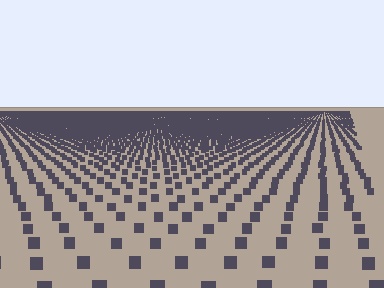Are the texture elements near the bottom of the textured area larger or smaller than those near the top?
Larger. Near the bottom, elements are closer to the viewer and appear at a bigger on-screen size.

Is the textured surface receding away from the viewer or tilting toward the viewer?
The surface is receding away from the viewer. Texture elements get smaller and denser toward the top.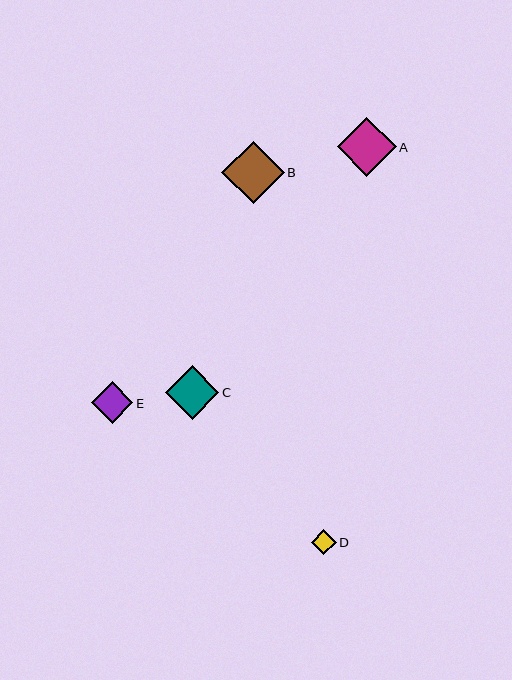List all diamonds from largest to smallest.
From largest to smallest: B, A, C, E, D.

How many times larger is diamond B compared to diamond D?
Diamond B is approximately 2.5 times the size of diamond D.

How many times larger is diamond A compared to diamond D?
Diamond A is approximately 2.3 times the size of diamond D.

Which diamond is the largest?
Diamond B is the largest with a size of approximately 62 pixels.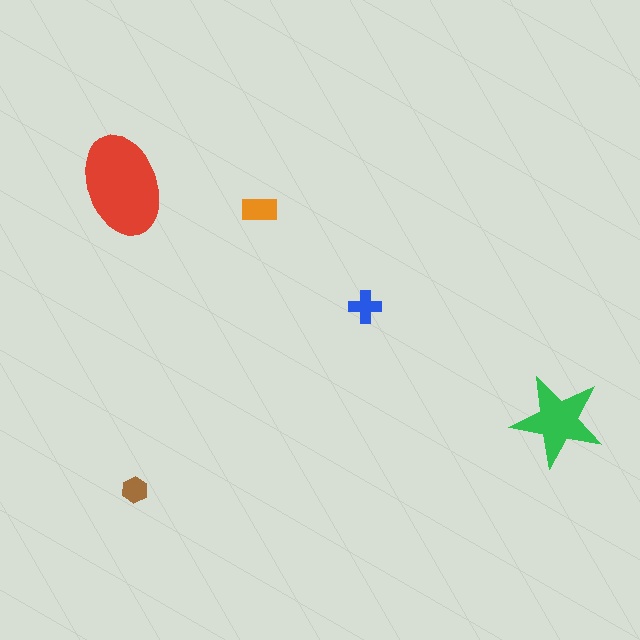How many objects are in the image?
There are 5 objects in the image.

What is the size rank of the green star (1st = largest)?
2nd.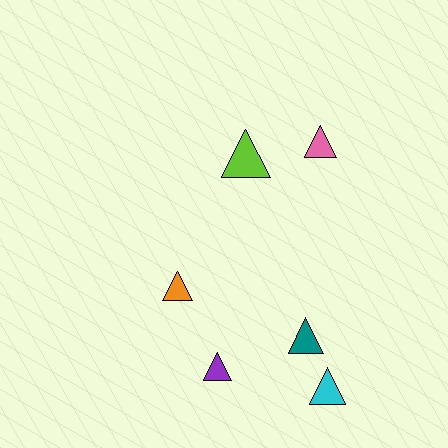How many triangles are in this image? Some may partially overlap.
There are 6 triangles.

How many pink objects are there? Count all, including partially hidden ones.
There is 1 pink object.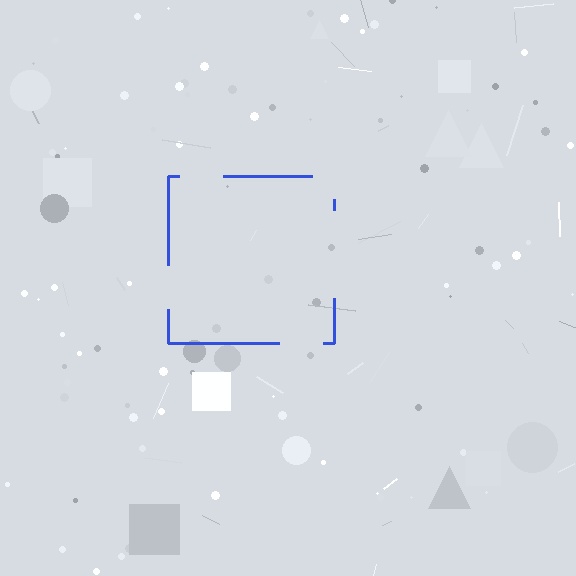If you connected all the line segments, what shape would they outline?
They would outline a square.